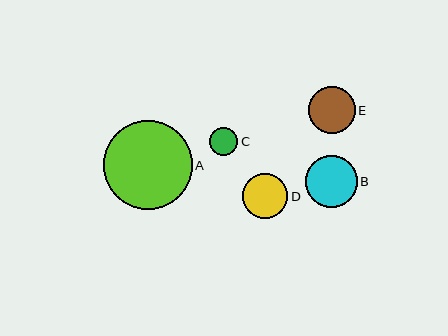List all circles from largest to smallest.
From largest to smallest: A, B, E, D, C.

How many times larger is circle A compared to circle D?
Circle A is approximately 2.0 times the size of circle D.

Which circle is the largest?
Circle A is the largest with a size of approximately 89 pixels.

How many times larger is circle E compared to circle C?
Circle E is approximately 1.6 times the size of circle C.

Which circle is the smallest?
Circle C is the smallest with a size of approximately 28 pixels.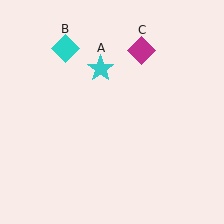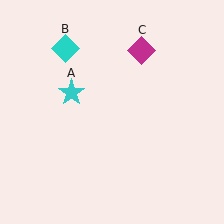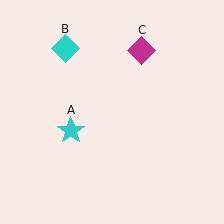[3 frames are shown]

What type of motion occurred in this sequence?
The cyan star (object A) rotated counterclockwise around the center of the scene.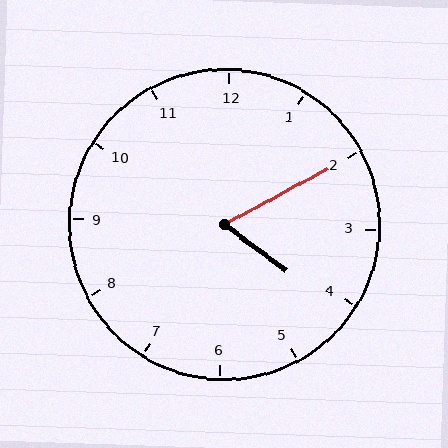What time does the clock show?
4:10.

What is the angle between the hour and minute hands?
Approximately 65 degrees.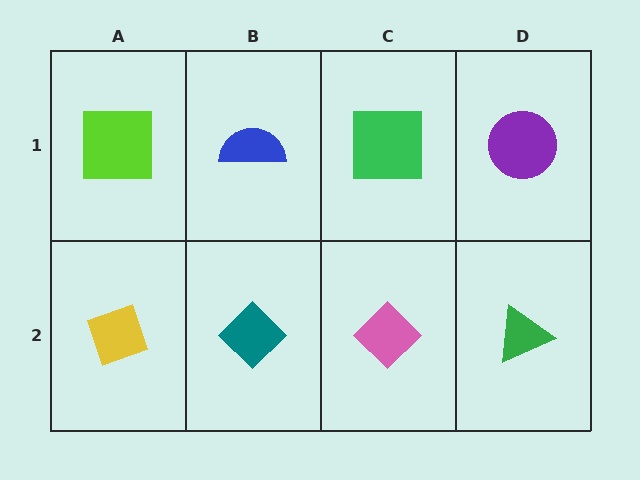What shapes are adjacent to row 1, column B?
A teal diamond (row 2, column B), a lime square (row 1, column A), a green square (row 1, column C).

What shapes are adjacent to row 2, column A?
A lime square (row 1, column A), a teal diamond (row 2, column B).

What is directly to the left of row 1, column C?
A blue semicircle.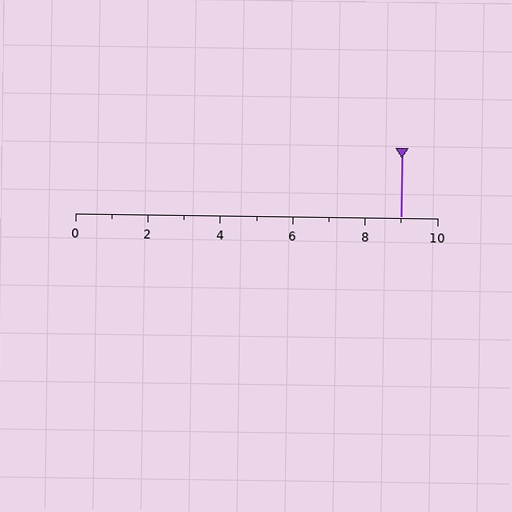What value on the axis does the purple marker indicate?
The marker indicates approximately 9.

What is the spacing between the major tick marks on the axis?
The major ticks are spaced 2 apart.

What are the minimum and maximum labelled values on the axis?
The axis runs from 0 to 10.